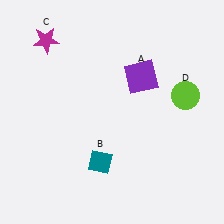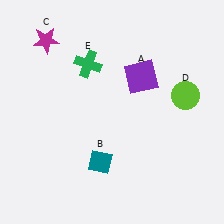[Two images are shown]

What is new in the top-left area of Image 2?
A green cross (E) was added in the top-left area of Image 2.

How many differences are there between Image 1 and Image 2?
There is 1 difference between the two images.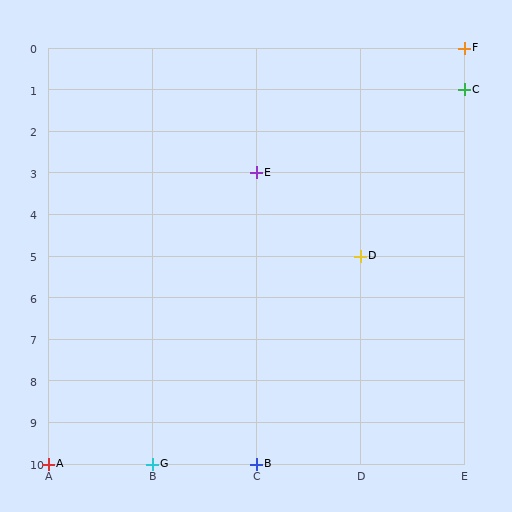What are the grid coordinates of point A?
Point A is at grid coordinates (A, 10).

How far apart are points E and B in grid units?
Points E and B are 7 rows apart.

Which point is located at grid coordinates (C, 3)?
Point E is at (C, 3).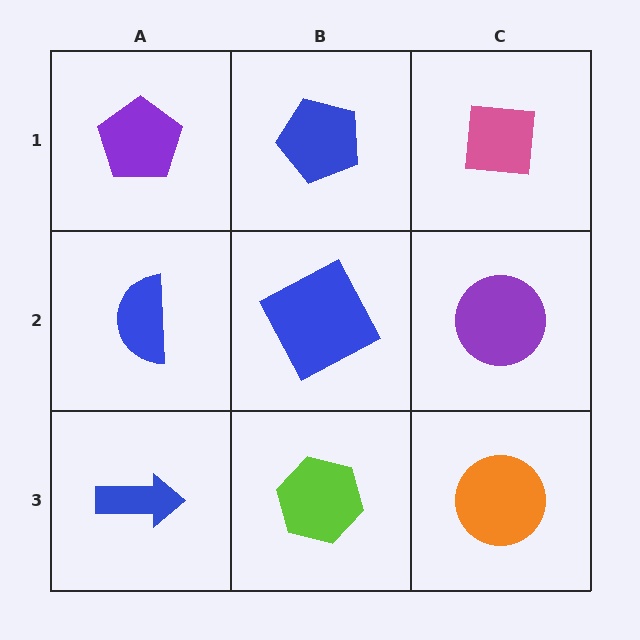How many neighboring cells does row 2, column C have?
3.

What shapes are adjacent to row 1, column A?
A blue semicircle (row 2, column A), a blue pentagon (row 1, column B).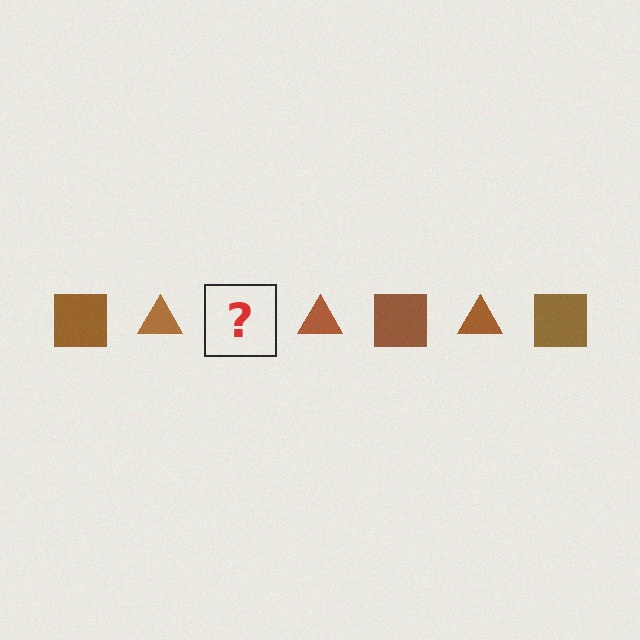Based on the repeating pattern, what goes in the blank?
The blank should be a brown square.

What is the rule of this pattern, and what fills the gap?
The rule is that the pattern cycles through square, triangle shapes in brown. The gap should be filled with a brown square.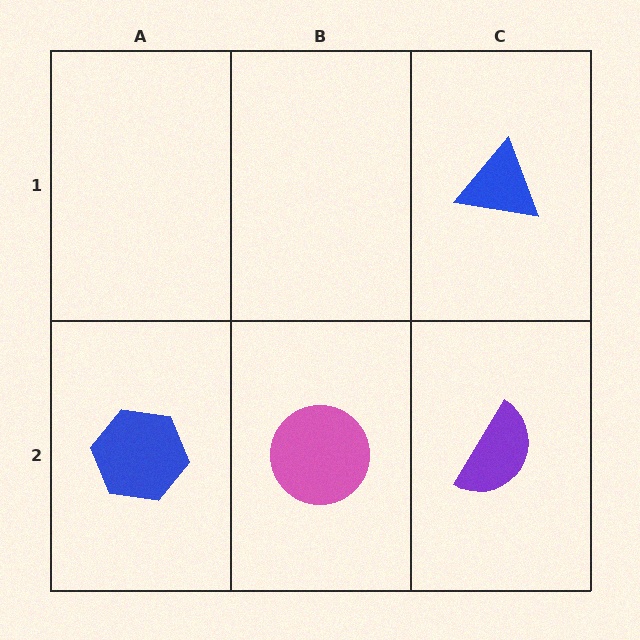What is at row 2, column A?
A blue hexagon.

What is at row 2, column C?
A purple semicircle.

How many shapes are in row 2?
3 shapes.